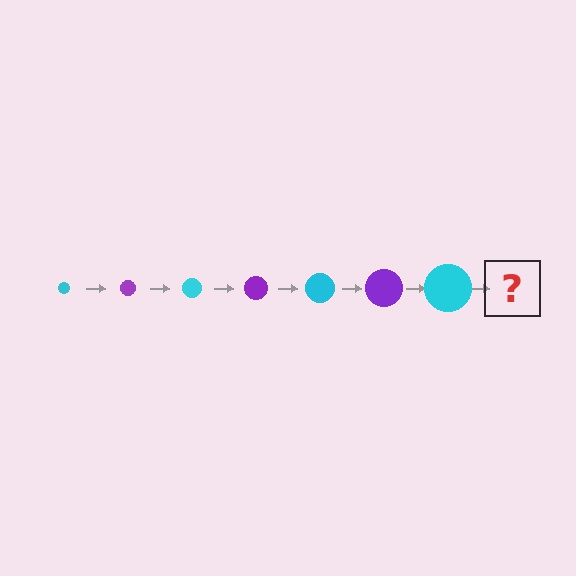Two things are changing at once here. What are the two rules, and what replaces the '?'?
The two rules are that the circle grows larger each step and the color cycles through cyan and purple. The '?' should be a purple circle, larger than the previous one.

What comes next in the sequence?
The next element should be a purple circle, larger than the previous one.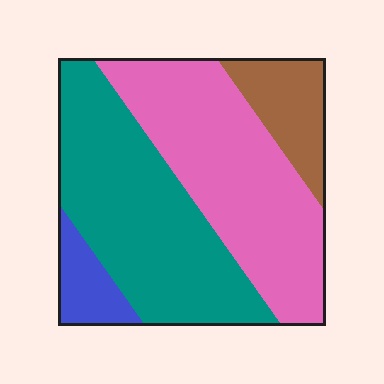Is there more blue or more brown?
Brown.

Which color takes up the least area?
Blue, at roughly 10%.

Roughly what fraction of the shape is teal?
Teal takes up about two fifths (2/5) of the shape.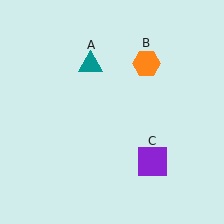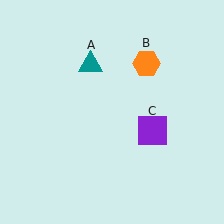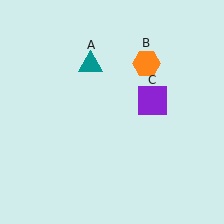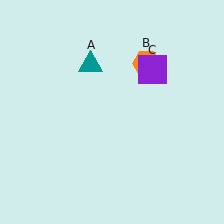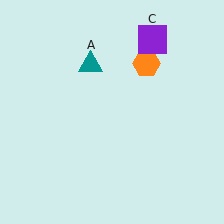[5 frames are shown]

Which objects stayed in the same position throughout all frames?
Teal triangle (object A) and orange hexagon (object B) remained stationary.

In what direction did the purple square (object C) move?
The purple square (object C) moved up.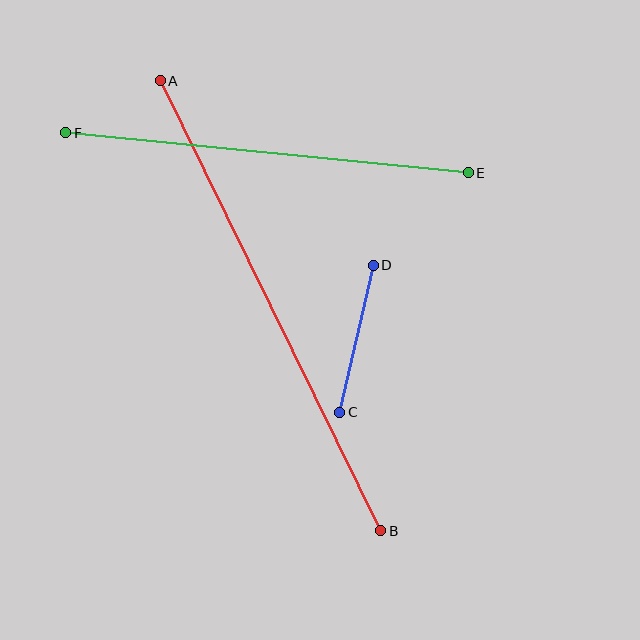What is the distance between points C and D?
The distance is approximately 151 pixels.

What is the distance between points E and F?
The distance is approximately 404 pixels.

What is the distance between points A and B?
The distance is approximately 501 pixels.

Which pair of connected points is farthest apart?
Points A and B are farthest apart.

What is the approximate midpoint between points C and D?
The midpoint is at approximately (356, 339) pixels.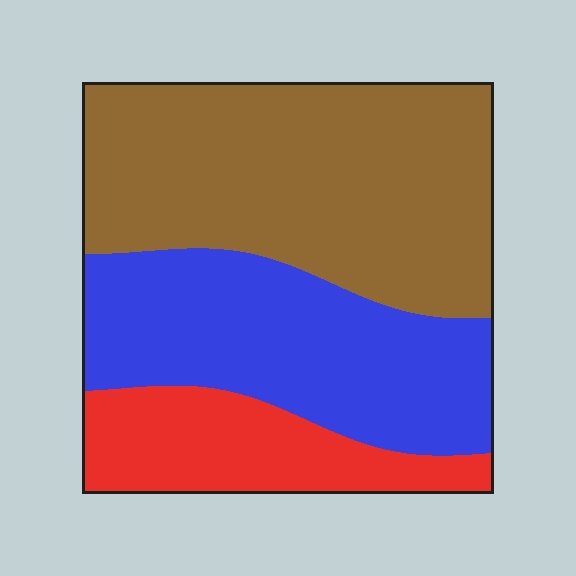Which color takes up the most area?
Brown, at roughly 45%.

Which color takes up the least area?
Red, at roughly 20%.